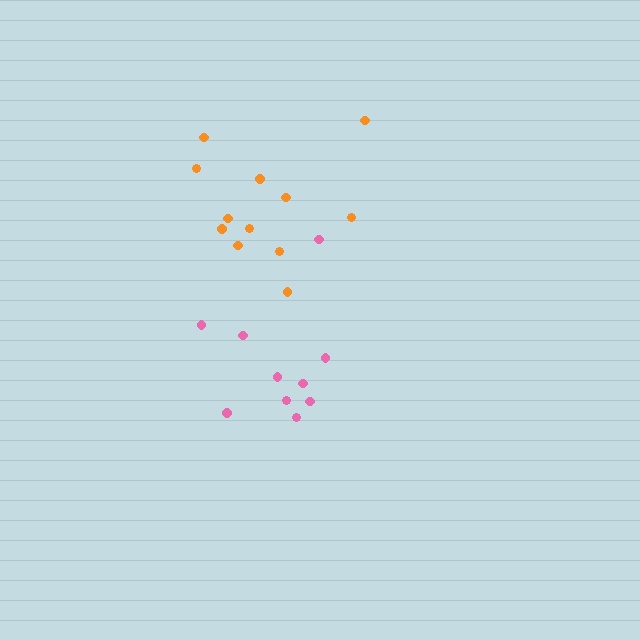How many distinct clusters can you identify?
There are 2 distinct clusters.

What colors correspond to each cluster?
The clusters are colored: pink, orange.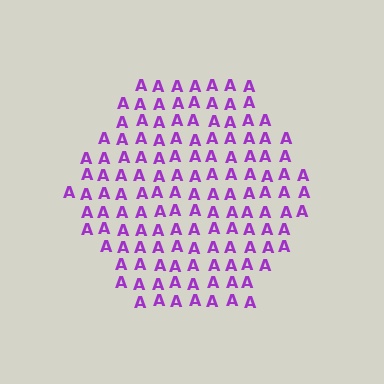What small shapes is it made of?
It is made of small letter A's.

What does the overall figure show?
The overall figure shows a hexagon.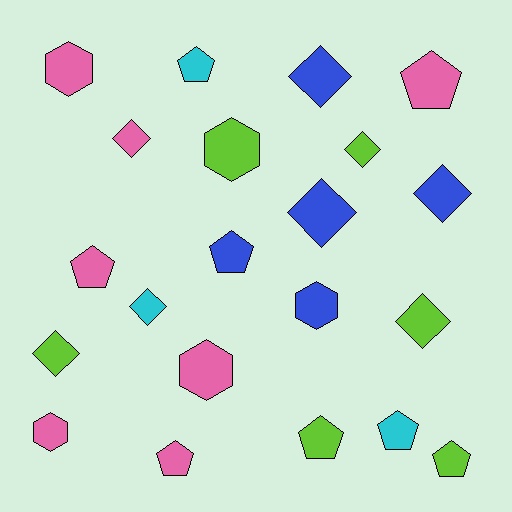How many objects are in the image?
There are 21 objects.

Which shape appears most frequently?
Pentagon, with 8 objects.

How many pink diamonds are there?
There is 1 pink diamond.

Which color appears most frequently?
Pink, with 7 objects.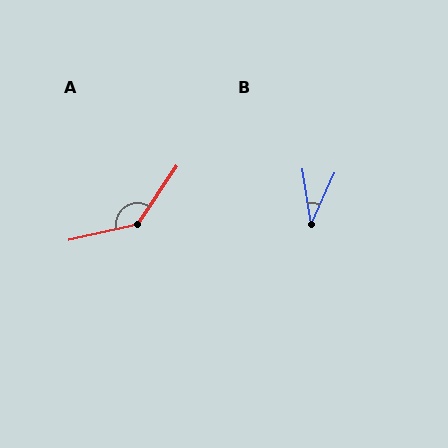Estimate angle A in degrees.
Approximately 137 degrees.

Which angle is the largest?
A, at approximately 137 degrees.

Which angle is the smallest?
B, at approximately 33 degrees.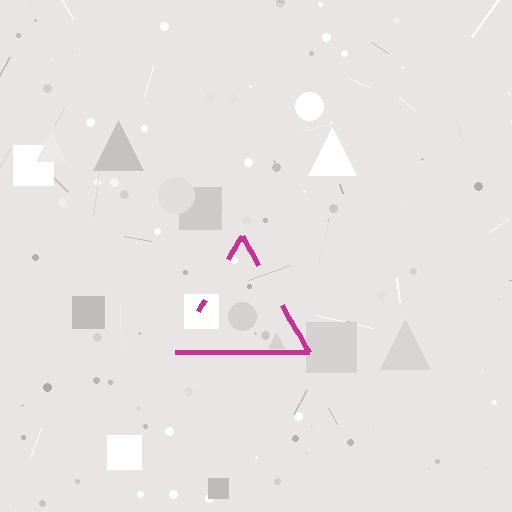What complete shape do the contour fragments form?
The contour fragments form a triangle.